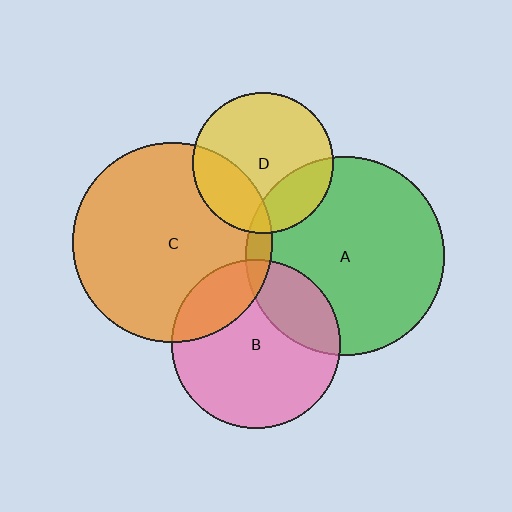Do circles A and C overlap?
Yes.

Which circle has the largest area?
Circle C (orange).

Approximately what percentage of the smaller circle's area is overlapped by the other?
Approximately 5%.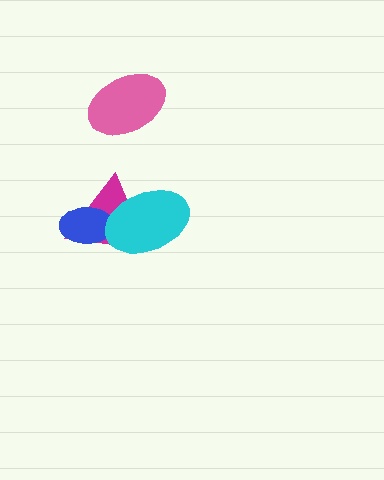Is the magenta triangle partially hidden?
Yes, it is partially covered by another shape.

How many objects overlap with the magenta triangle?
2 objects overlap with the magenta triangle.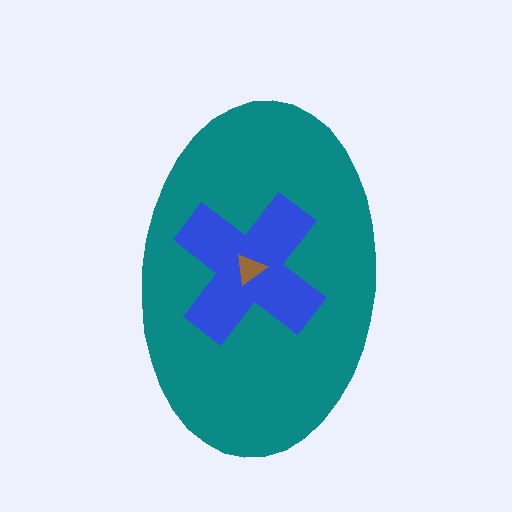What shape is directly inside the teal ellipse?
The blue cross.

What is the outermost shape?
The teal ellipse.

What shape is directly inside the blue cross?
The brown triangle.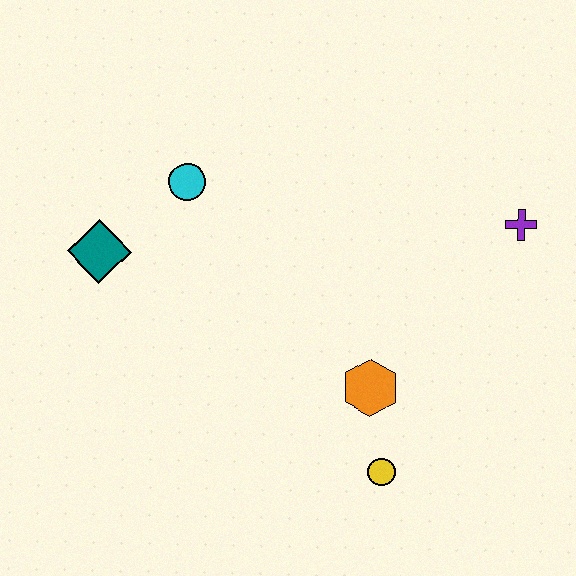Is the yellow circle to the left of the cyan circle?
No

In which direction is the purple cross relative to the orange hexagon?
The purple cross is above the orange hexagon.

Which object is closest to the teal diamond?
The cyan circle is closest to the teal diamond.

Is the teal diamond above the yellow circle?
Yes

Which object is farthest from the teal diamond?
The purple cross is farthest from the teal diamond.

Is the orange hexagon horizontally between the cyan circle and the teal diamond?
No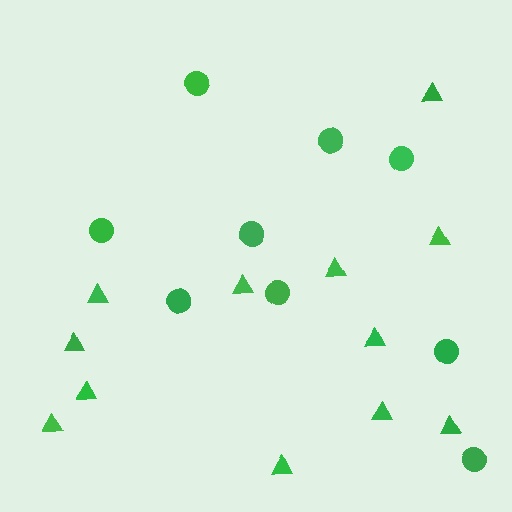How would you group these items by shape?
There are 2 groups: one group of circles (9) and one group of triangles (12).